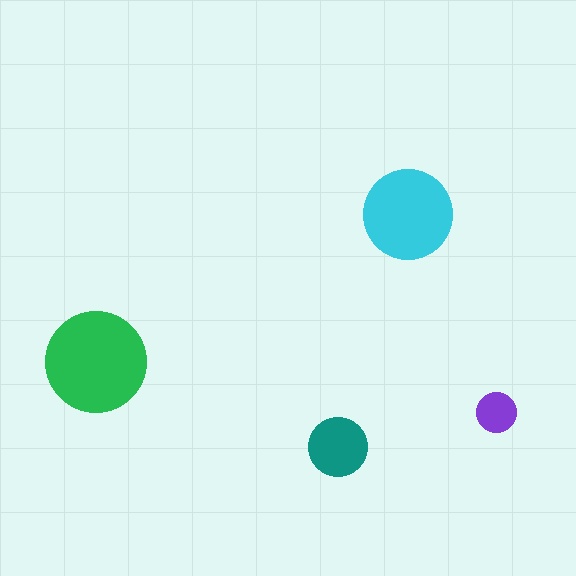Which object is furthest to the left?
The green circle is leftmost.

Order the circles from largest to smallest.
the green one, the cyan one, the teal one, the purple one.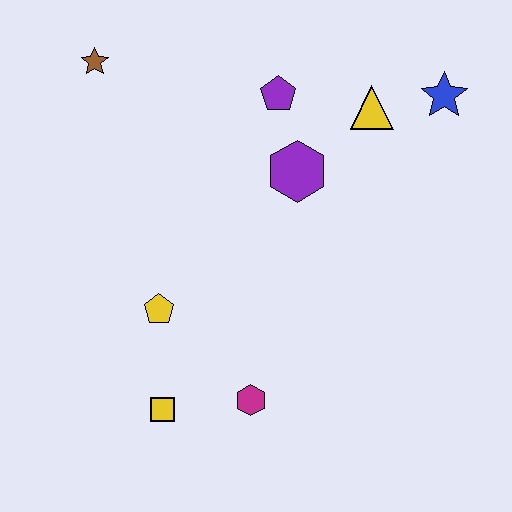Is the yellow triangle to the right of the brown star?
Yes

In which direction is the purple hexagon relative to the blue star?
The purple hexagon is to the left of the blue star.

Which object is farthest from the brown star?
The magenta hexagon is farthest from the brown star.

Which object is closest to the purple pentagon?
The purple hexagon is closest to the purple pentagon.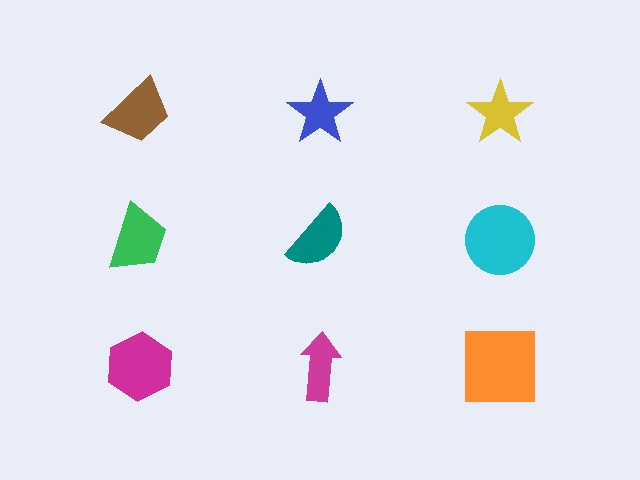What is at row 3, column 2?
A magenta arrow.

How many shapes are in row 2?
3 shapes.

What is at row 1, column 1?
A brown trapezoid.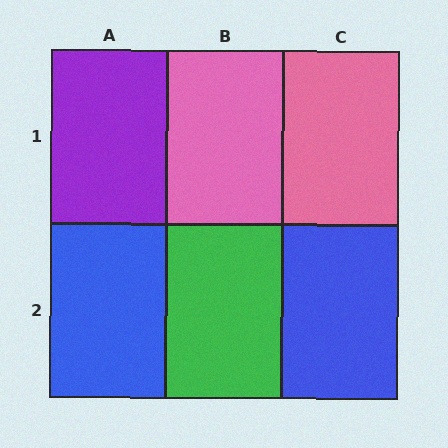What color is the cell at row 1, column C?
Pink.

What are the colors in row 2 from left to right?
Blue, green, blue.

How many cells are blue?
2 cells are blue.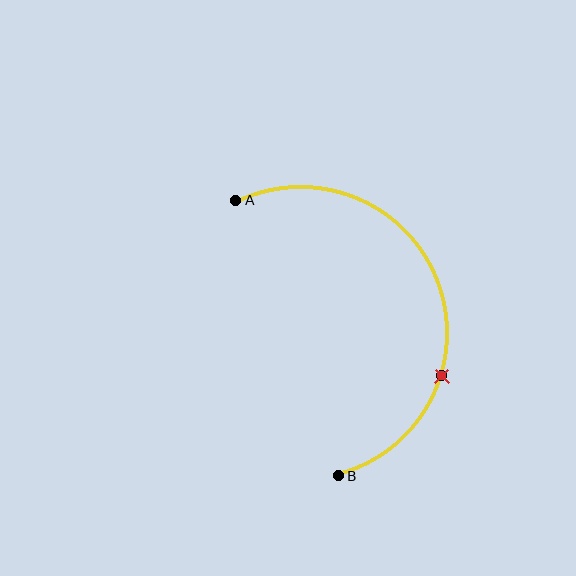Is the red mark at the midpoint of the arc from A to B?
No. The red mark lies on the arc but is closer to endpoint B. The arc midpoint would be at the point on the curve equidistant along the arc from both A and B.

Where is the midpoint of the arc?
The arc midpoint is the point on the curve farthest from the straight line joining A and B. It sits to the right of that line.